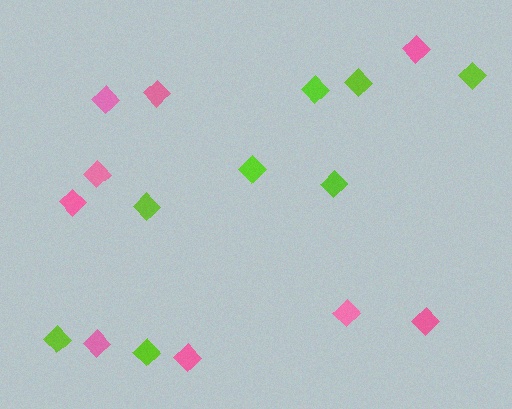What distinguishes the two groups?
There are 2 groups: one group of lime diamonds (8) and one group of pink diamonds (9).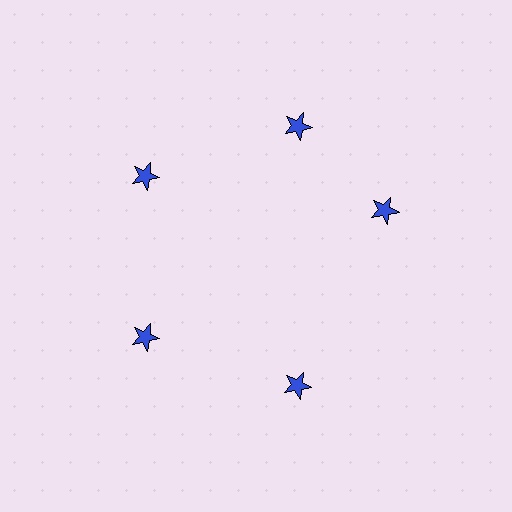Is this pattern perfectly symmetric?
No. The 5 blue stars are arranged in a ring, but one element near the 3 o'clock position is rotated out of alignment along the ring, breaking the 5-fold rotational symmetry.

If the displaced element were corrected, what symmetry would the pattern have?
It would have 5-fold rotational symmetry — the pattern would map onto itself every 72 degrees.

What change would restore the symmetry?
The symmetry would be restored by rotating it back into even spacing with its neighbors so that all 5 stars sit at equal angles and equal distance from the center.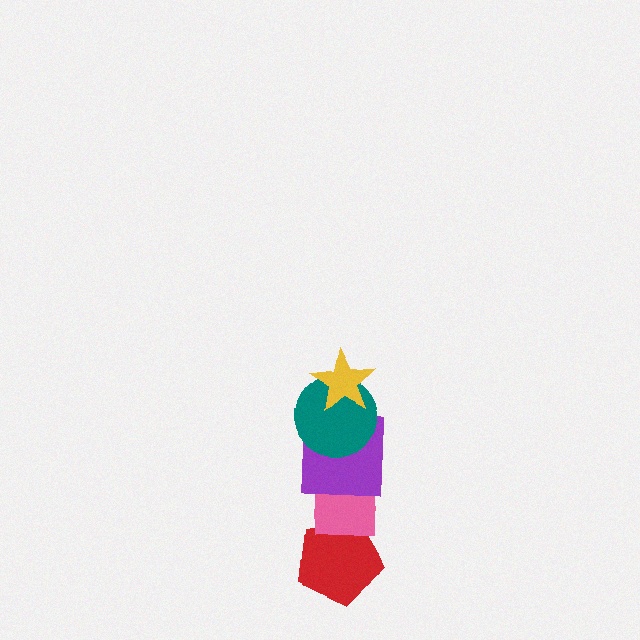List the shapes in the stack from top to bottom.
From top to bottom: the yellow star, the teal circle, the purple square, the pink square, the red pentagon.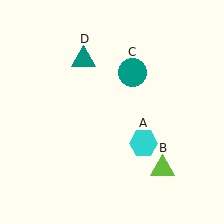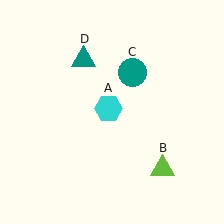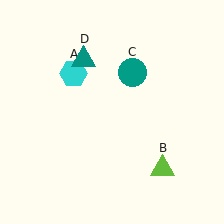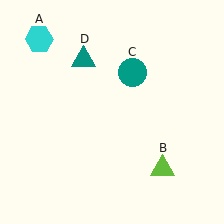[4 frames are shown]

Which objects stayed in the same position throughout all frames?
Lime triangle (object B) and teal circle (object C) and teal triangle (object D) remained stationary.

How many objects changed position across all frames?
1 object changed position: cyan hexagon (object A).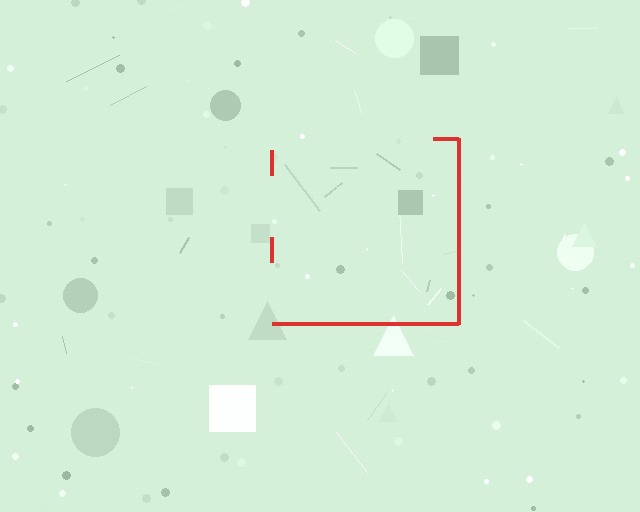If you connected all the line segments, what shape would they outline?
They would outline a square.